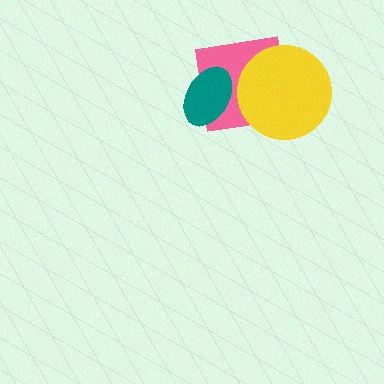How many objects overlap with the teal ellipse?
1 object overlaps with the teal ellipse.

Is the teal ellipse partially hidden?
No, no other shape covers it.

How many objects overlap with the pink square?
2 objects overlap with the pink square.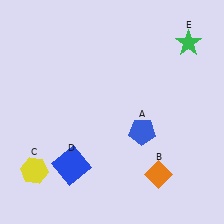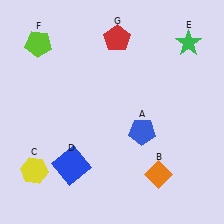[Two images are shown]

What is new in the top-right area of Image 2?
A red pentagon (G) was added in the top-right area of Image 2.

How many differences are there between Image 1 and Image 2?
There are 2 differences between the two images.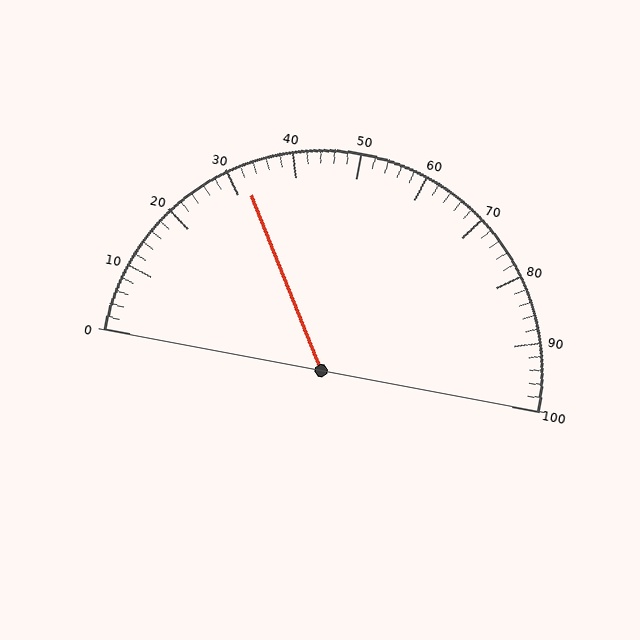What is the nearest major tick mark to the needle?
The nearest major tick mark is 30.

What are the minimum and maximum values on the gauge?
The gauge ranges from 0 to 100.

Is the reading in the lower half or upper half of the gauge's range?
The reading is in the lower half of the range (0 to 100).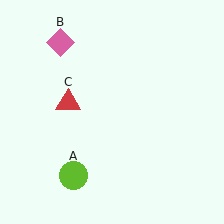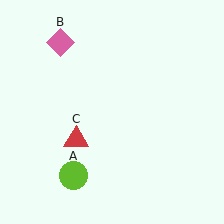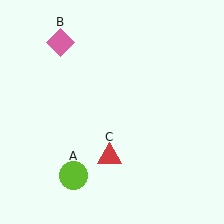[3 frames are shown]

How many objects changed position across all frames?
1 object changed position: red triangle (object C).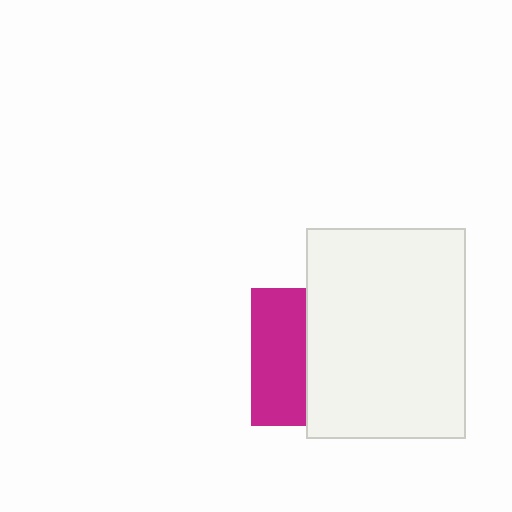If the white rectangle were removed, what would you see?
You would see the complete magenta square.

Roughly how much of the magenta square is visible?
A small part of it is visible (roughly 39%).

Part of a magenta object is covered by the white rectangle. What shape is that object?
It is a square.